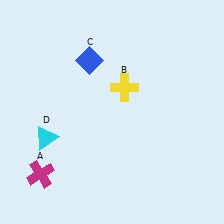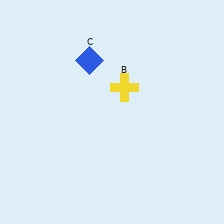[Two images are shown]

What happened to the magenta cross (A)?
The magenta cross (A) was removed in Image 2. It was in the bottom-left area of Image 1.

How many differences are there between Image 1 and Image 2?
There are 2 differences between the two images.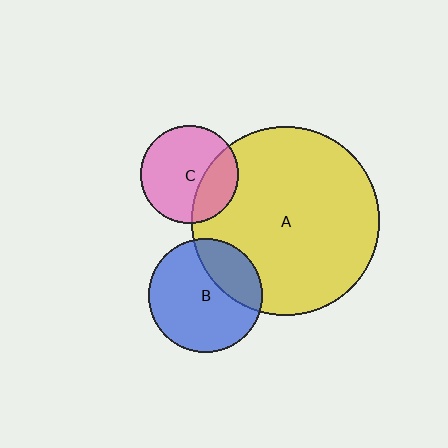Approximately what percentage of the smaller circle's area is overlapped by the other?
Approximately 30%.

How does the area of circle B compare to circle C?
Approximately 1.4 times.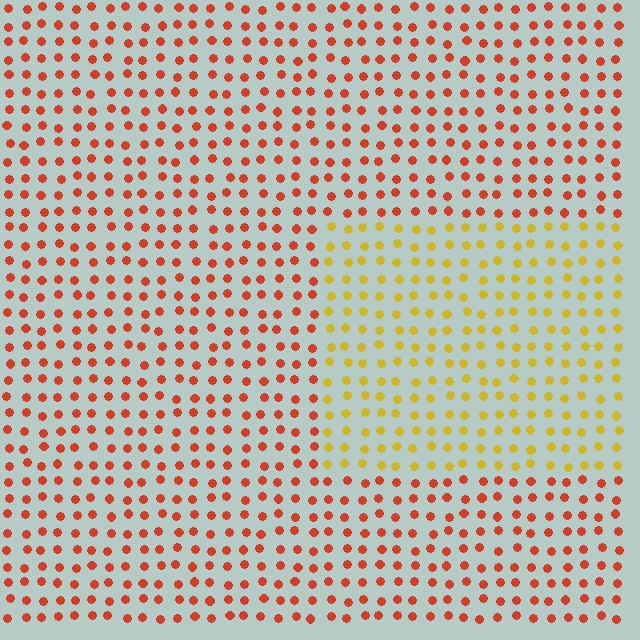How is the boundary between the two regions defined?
The boundary is defined purely by a slight shift in hue (about 43 degrees). Spacing, size, and orientation are identical on both sides.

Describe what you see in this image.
The image is filled with small red elements in a uniform arrangement. A rectangle-shaped region is visible where the elements are tinted to a slightly different hue, forming a subtle color boundary.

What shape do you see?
I see a rectangle.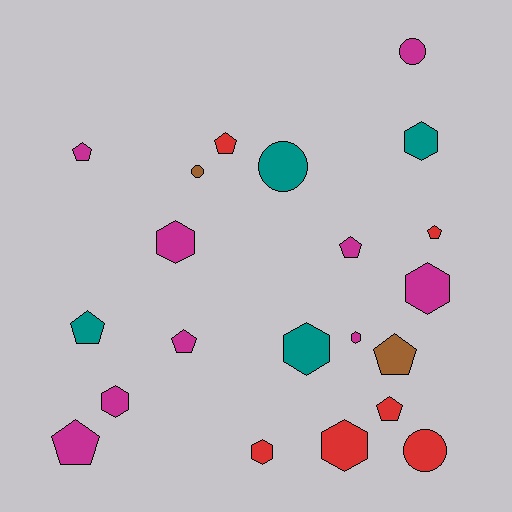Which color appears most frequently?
Magenta, with 9 objects.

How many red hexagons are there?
There are 2 red hexagons.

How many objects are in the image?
There are 21 objects.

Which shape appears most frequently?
Pentagon, with 9 objects.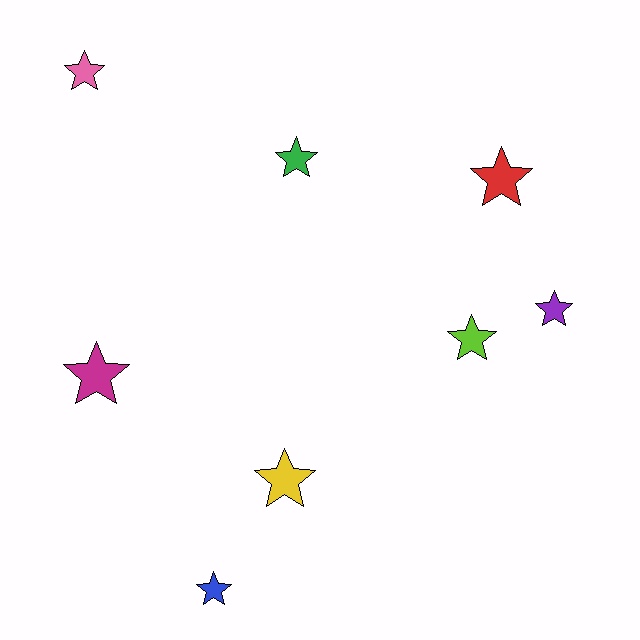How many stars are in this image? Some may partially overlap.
There are 8 stars.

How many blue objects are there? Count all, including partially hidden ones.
There is 1 blue object.